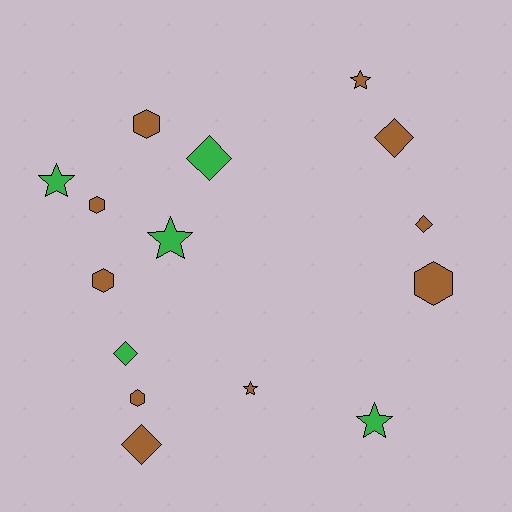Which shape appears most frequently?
Star, with 5 objects.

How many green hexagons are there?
There are no green hexagons.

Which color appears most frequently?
Brown, with 10 objects.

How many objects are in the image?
There are 15 objects.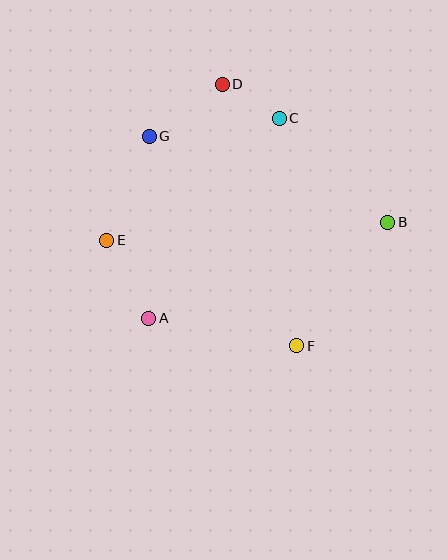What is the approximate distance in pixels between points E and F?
The distance between E and F is approximately 217 pixels.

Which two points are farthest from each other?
Points B and E are farthest from each other.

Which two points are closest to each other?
Points C and D are closest to each other.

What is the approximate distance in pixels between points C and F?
The distance between C and F is approximately 228 pixels.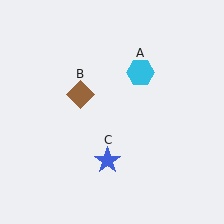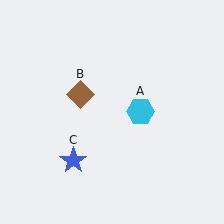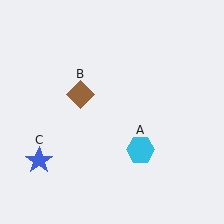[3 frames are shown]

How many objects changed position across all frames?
2 objects changed position: cyan hexagon (object A), blue star (object C).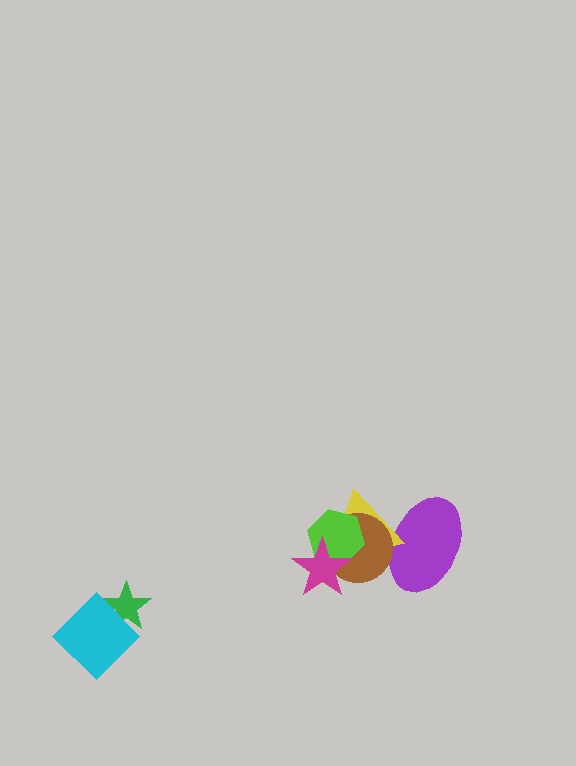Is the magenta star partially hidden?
No, no other shape covers it.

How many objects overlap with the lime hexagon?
3 objects overlap with the lime hexagon.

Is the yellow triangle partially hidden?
Yes, it is partially covered by another shape.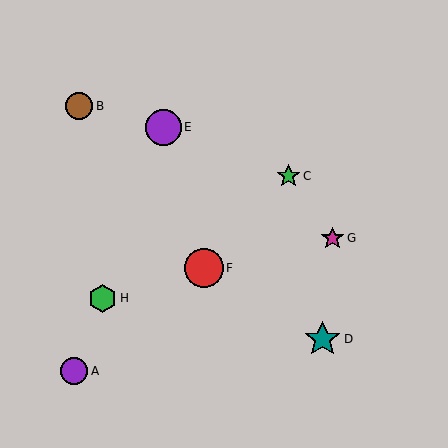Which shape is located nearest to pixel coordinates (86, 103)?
The brown circle (labeled B) at (79, 106) is nearest to that location.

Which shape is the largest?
The red circle (labeled F) is the largest.